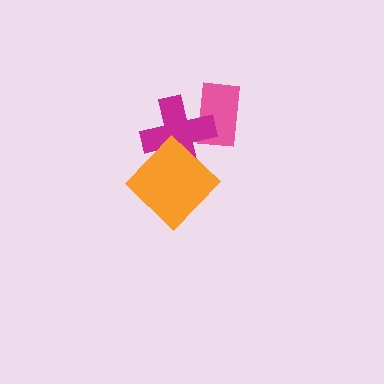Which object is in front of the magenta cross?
The orange diamond is in front of the magenta cross.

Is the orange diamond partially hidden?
No, no other shape covers it.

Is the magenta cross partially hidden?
Yes, it is partially covered by another shape.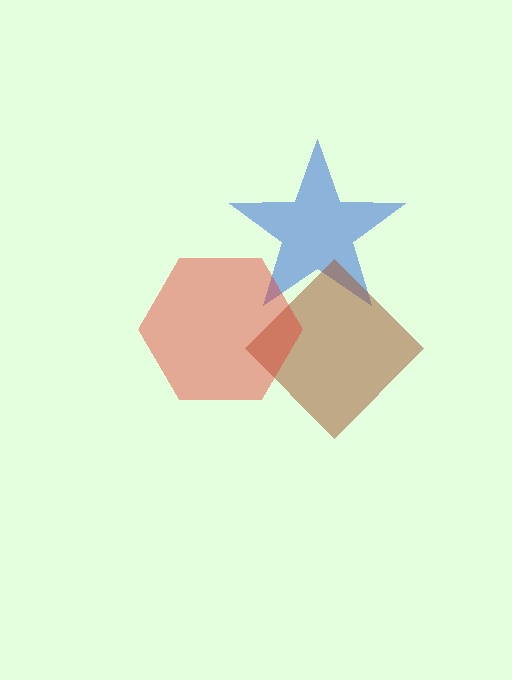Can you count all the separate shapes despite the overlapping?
Yes, there are 3 separate shapes.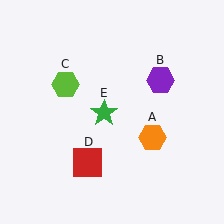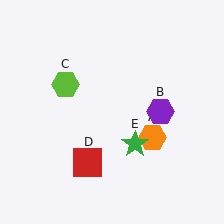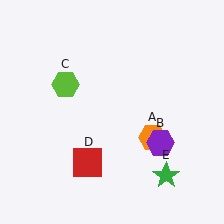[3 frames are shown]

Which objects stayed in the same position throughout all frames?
Orange hexagon (object A) and lime hexagon (object C) and red square (object D) remained stationary.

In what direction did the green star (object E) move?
The green star (object E) moved down and to the right.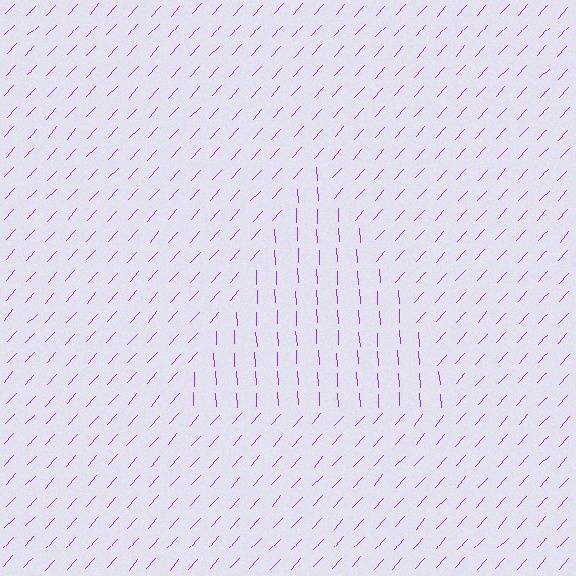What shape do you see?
I see a triangle.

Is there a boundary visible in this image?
Yes, there is a texture boundary formed by a change in line orientation.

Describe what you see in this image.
The image is filled with small purple line segments. A triangle region in the image has lines oriented differently from the surrounding lines, creating a visible texture boundary.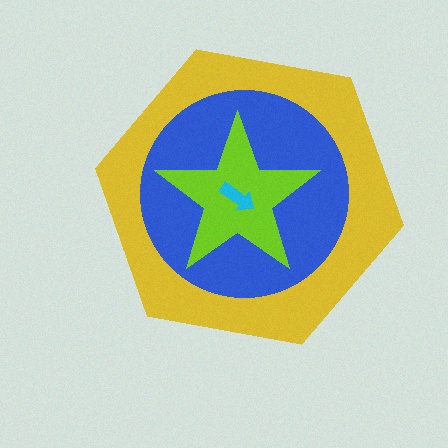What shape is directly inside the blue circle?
The lime star.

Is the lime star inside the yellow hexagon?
Yes.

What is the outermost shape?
The yellow hexagon.